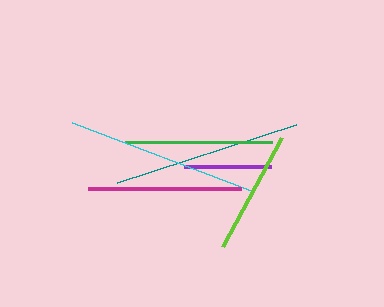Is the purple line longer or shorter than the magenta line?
The magenta line is longer than the purple line.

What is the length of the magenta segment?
The magenta segment is approximately 152 pixels long.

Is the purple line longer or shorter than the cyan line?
The cyan line is longer than the purple line.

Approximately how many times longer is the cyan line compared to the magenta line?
The cyan line is approximately 1.3 times the length of the magenta line.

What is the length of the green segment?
The green segment is approximately 147 pixels long.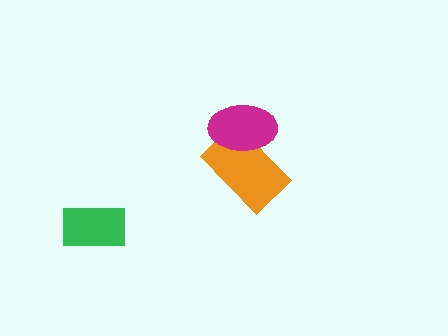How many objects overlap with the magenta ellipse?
1 object overlaps with the magenta ellipse.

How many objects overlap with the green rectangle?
0 objects overlap with the green rectangle.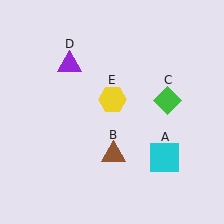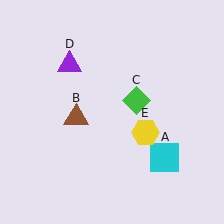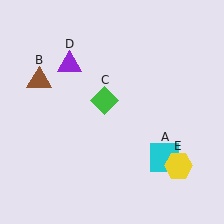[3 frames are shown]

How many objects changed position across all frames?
3 objects changed position: brown triangle (object B), green diamond (object C), yellow hexagon (object E).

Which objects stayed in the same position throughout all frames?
Cyan square (object A) and purple triangle (object D) remained stationary.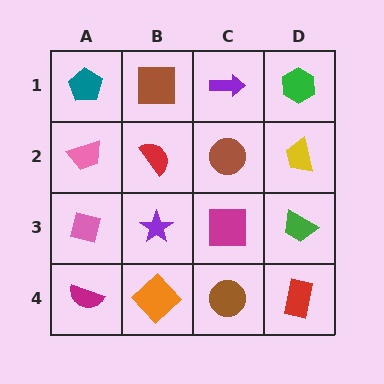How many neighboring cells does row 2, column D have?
3.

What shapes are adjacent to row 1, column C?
A brown circle (row 2, column C), a brown square (row 1, column B), a green hexagon (row 1, column D).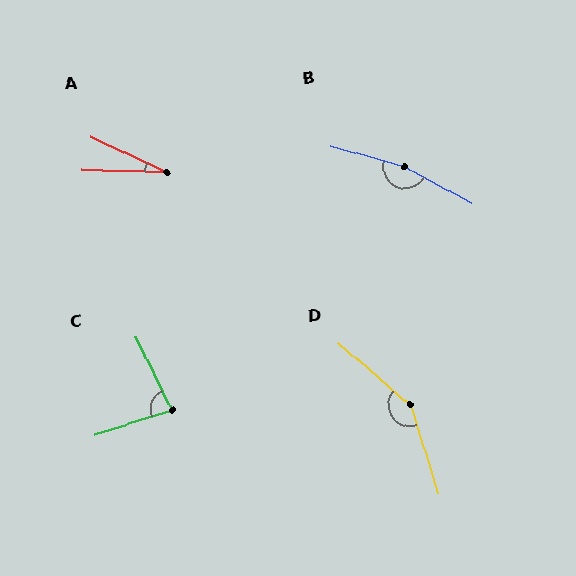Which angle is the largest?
B, at approximately 167 degrees.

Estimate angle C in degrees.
Approximately 81 degrees.